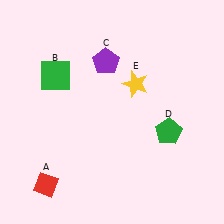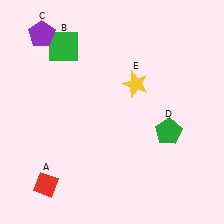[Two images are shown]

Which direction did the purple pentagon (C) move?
The purple pentagon (C) moved left.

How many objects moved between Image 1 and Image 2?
2 objects moved between the two images.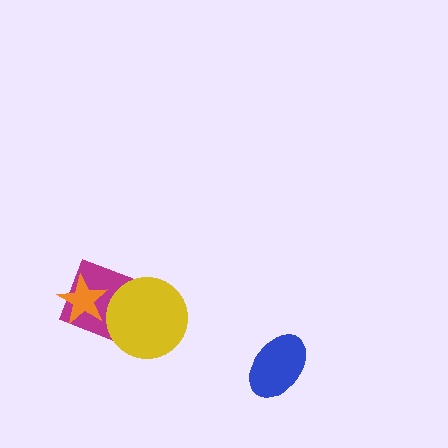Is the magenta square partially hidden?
Yes, it is partially covered by another shape.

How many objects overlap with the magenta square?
2 objects overlap with the magenta square.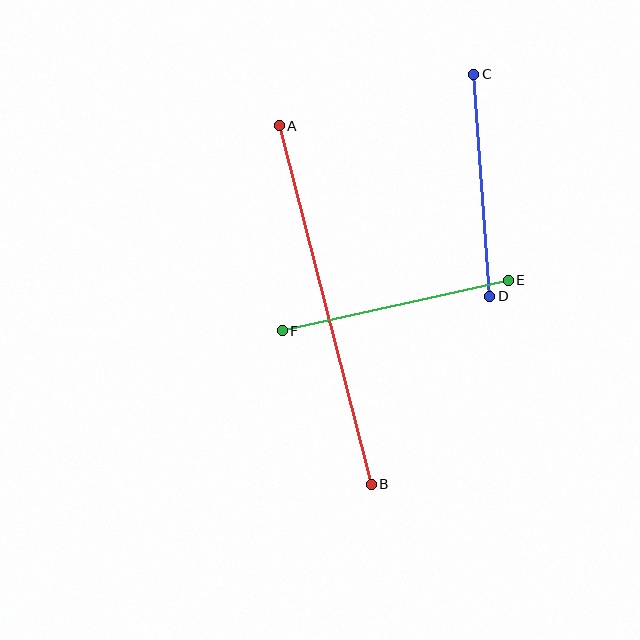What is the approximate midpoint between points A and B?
The midpoint is at approximately (325, 305) pixels.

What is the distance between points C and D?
The distance is approximately 223 pixels.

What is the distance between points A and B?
The distance is approximately 370 pixels.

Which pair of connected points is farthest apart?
Points A and B are farthest apart.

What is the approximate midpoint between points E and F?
The midpoint is at approximately (395, 305) pixels.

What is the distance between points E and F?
The distance is approximately 231 pixels.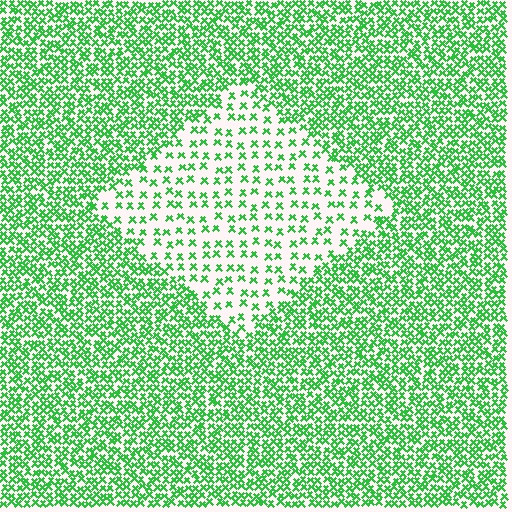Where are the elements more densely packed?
The elements are more densely packed outside the diamond boundary.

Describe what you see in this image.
The image contains small green elements arranged at two different densities. A diamond-shaped region is visible where the elements are less densely packed than the surrounding area.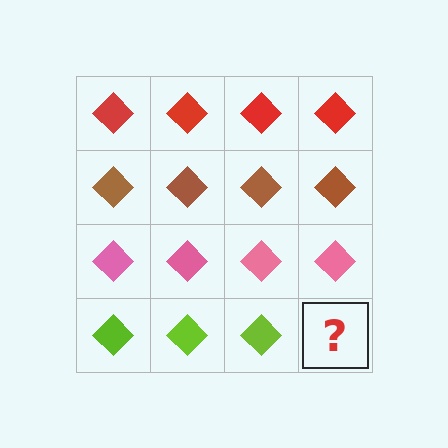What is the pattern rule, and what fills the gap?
The rule is that each row has a consistent color. The gap should be filled with a lime diamond.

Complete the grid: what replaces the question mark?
The question mark should be replaced with a lime diamond.